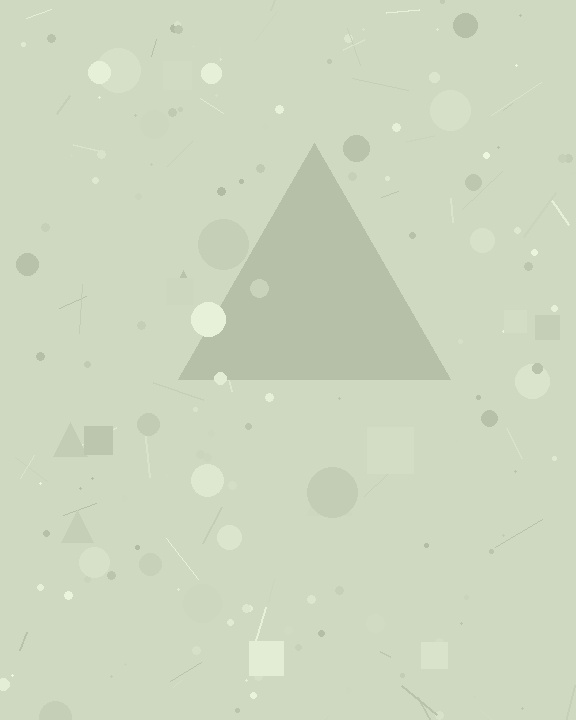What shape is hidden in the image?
A triangle is hidden in the image.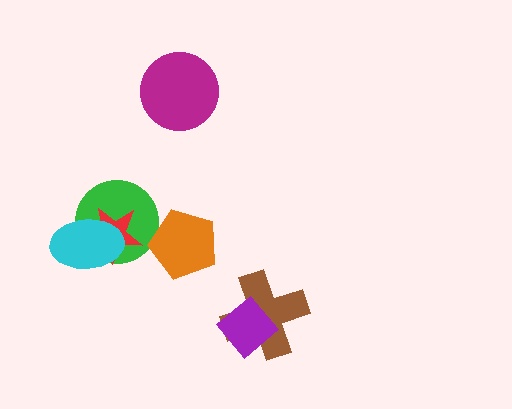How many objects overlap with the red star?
2 objects overlap with the red star.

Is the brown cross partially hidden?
Yes, it is partially covered by another shape.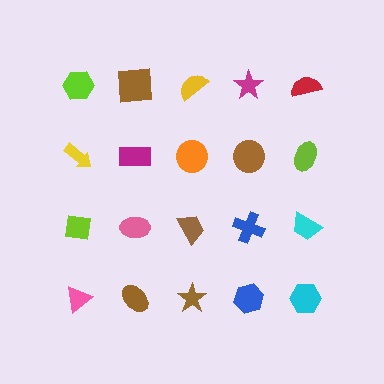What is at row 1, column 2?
A brown square.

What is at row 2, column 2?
A magenta rectangle.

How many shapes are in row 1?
5 shapes.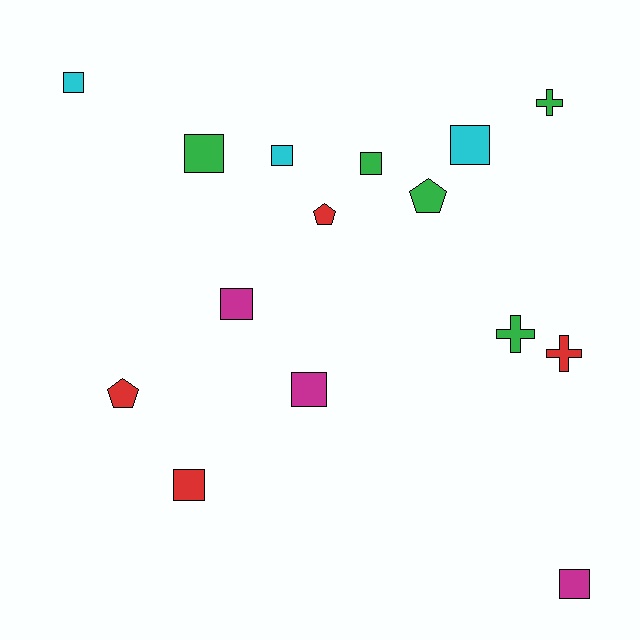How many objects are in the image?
There are 15 objects.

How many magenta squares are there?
There are 3 magenta squares.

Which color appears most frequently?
Green, with 5 objects.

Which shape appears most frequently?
Square, with 9 objects.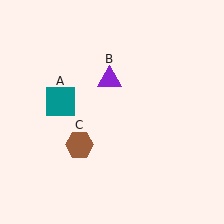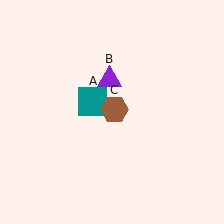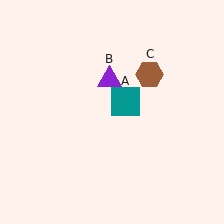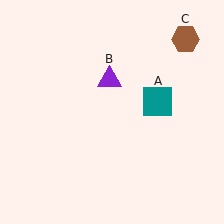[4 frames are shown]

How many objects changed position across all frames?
2 objects changed position: teal square (object A), brown hexagon (object C).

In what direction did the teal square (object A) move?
The teal square (object A) moved right.